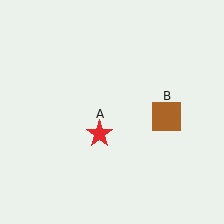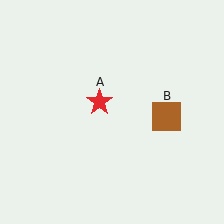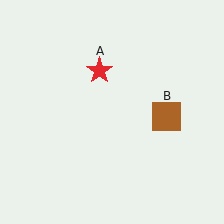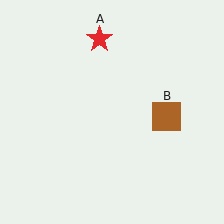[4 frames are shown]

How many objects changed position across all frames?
1 object changed position: red star (object A).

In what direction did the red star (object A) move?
The red star (object A) moved up.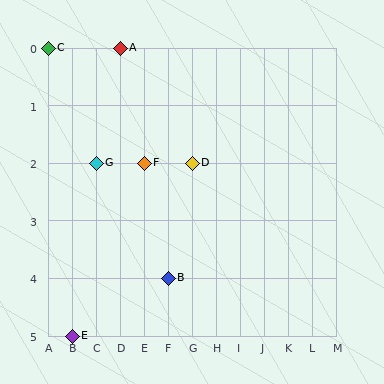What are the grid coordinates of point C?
Point C is at grid coordinates (A, 0).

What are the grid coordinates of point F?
Point F is at grid coordinates (E, 2).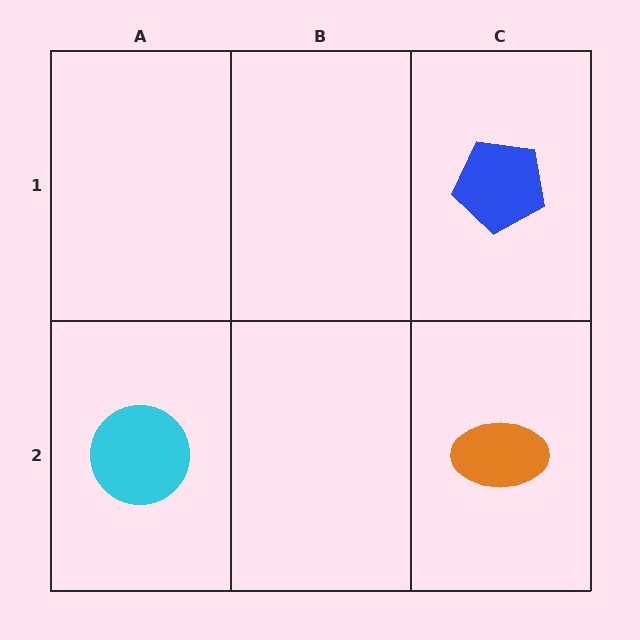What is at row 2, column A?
A cyan circle.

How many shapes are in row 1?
1 shape.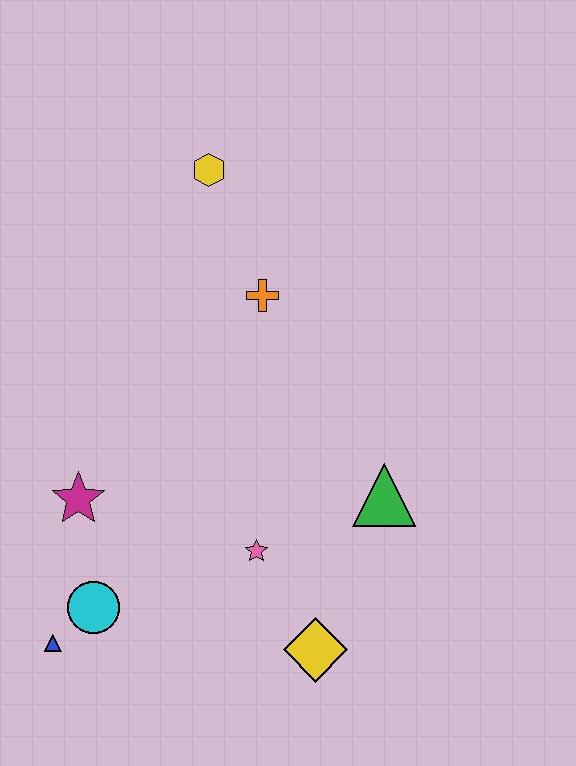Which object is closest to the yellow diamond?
The pink star is closest to the yellow diamond.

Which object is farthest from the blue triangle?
The yellow hexagon is farthest from the blue triangle.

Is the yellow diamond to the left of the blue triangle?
No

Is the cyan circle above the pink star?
No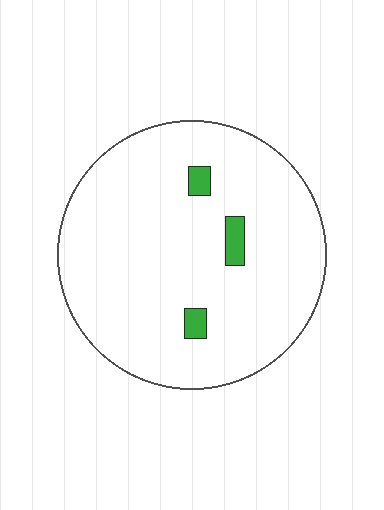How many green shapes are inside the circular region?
3.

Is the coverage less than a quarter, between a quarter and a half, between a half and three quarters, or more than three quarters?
Less than a quarter.